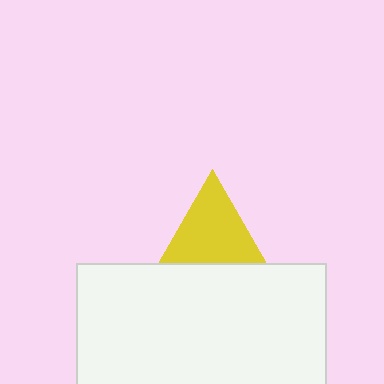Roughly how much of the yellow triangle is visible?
Most of it is visible (roughly 66%).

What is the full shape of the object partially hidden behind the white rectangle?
The partially hidden object is a yellow triangle.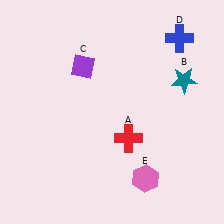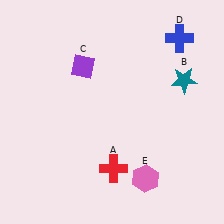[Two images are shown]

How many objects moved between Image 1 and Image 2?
1 object moved between the two images.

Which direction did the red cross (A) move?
The red cross (A) moved down.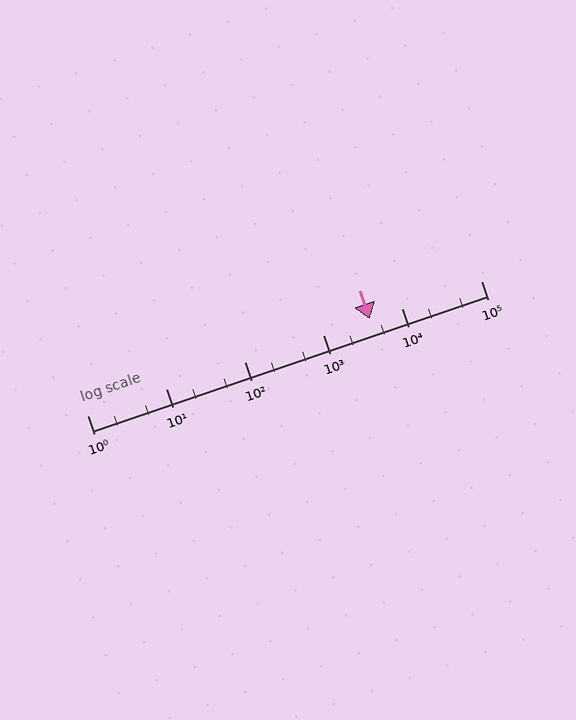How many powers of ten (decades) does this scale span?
The scale spans 5 decades, from 1 to 100000.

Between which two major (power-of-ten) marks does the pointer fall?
The pointer is between 1000 and 10000.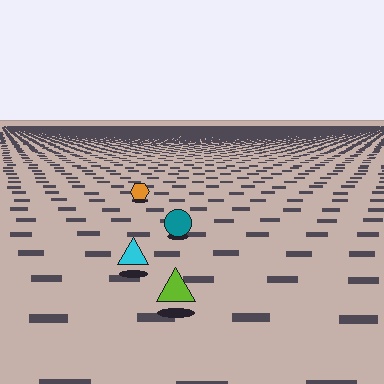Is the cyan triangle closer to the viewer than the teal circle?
Yes. The cyan triangle is closer — you can tell from the texture gradient: the ground texture is coarser near it.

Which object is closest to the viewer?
The lime triangle is closest. The texture marks near it are larger and more spread out.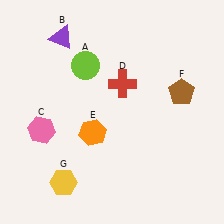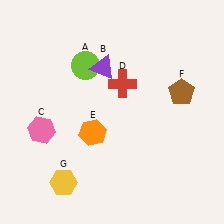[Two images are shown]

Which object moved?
The purple triangle (B) moved right.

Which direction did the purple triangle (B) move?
The purple triangle (B) moved right.